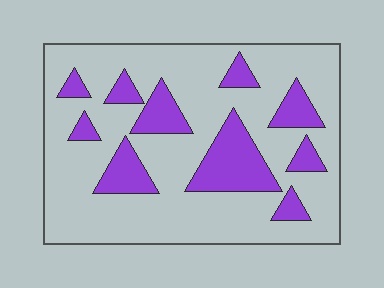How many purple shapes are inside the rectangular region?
10.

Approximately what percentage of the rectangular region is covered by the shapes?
Approximately 25%.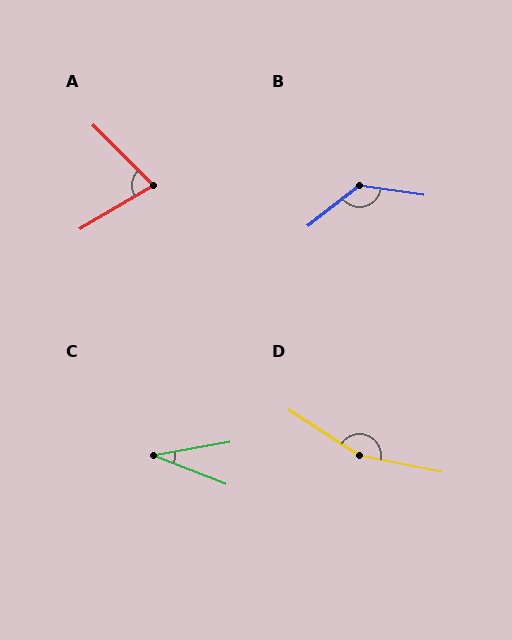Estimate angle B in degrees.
Approximately 133 degrees.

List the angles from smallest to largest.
C (32°), A (75°), B (133°), D (158°).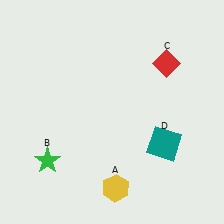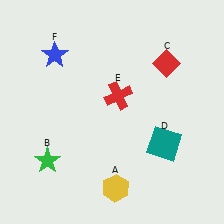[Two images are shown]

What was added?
A red cross (E), a blue star (F) were added in Image 2.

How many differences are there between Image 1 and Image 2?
There are 2 differences between the two images.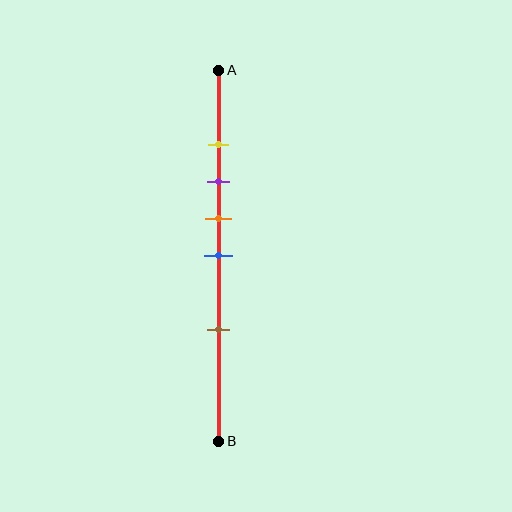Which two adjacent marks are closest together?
The yellow and purple marks are the closest adjacent pair.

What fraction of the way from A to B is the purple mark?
The purple mark is approximately 30% (0.3) of the way from A to B.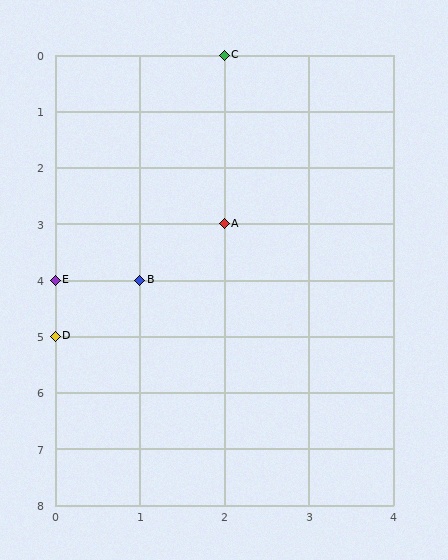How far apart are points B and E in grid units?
Points B and E are 1 column apart.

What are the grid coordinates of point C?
Point C is at grid coordinates (2, 0).